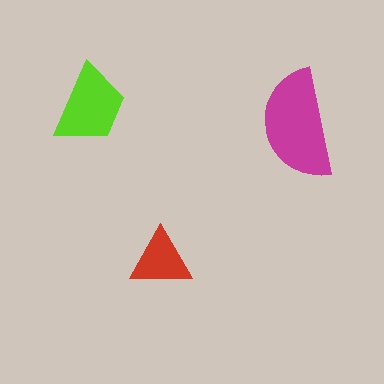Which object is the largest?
The magenta semicircle.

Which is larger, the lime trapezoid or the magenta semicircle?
The magenta semicircle.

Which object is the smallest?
The red triangle.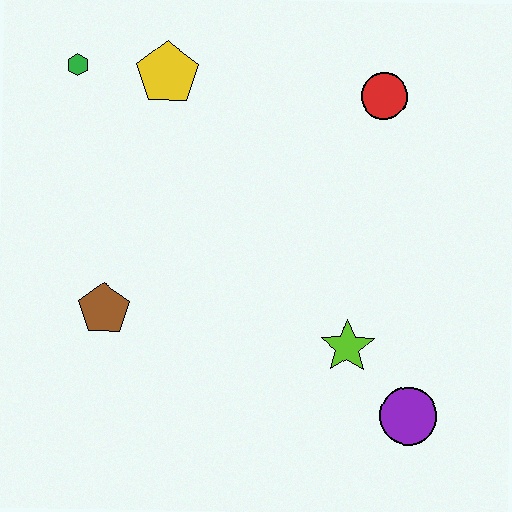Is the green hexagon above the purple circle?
Yes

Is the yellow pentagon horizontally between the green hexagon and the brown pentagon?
No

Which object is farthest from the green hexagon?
The purple circle is farthest from the green hexagon.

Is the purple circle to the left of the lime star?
No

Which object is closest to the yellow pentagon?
The green hexagon is closest to the yellow pentagon.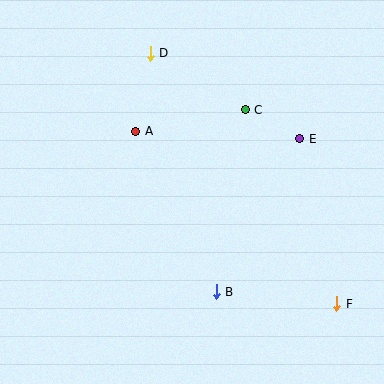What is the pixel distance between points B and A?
The distance between B and A is 180 pixels.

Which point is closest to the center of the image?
Point A at (136, 131) is closest to the center.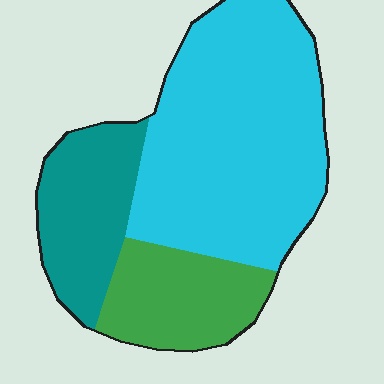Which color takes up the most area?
Cyan, at roughly 60%.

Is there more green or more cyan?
Cyan.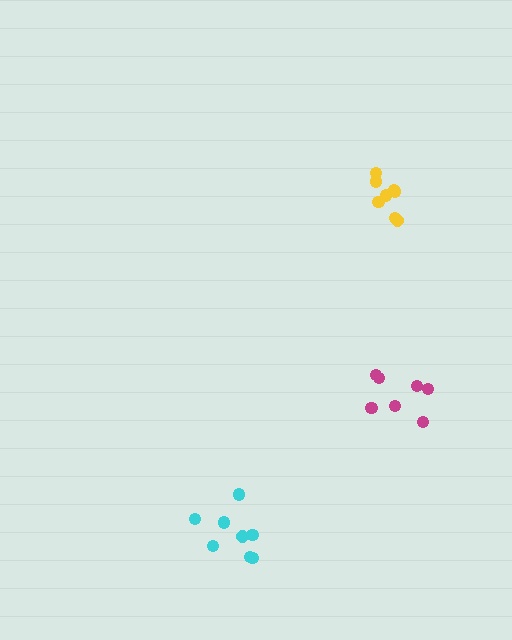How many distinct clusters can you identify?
There are 3 distinct clusters.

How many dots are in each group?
Group 1: 8 dots, Group 2: 7 dots, Group 3: 8 dots (23 total).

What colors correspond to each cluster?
The clusters are colored: yellow, magenta, cyan.